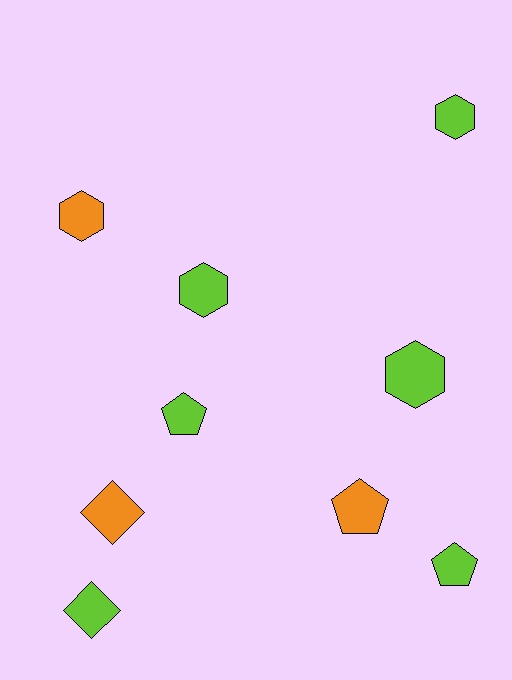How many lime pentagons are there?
There are 2 lime pentagons.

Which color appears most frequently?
Lime, with 6 objects.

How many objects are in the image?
There are 9 objects.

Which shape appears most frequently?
Hexagon, with 4 objects.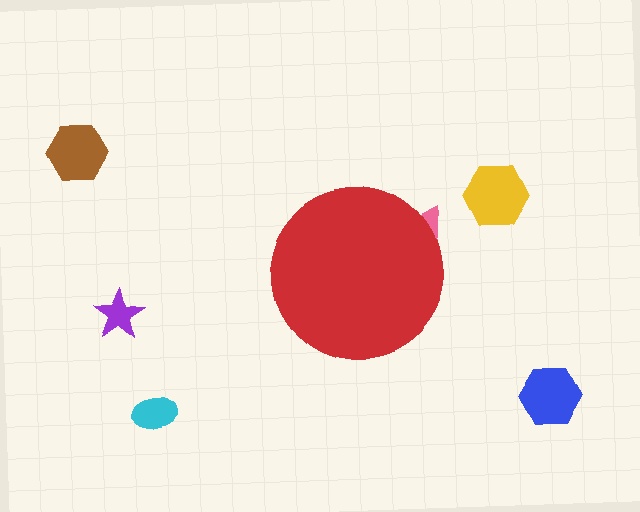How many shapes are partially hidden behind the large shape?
1 shape is partially hidden.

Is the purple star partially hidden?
No, the purple star is fully visible.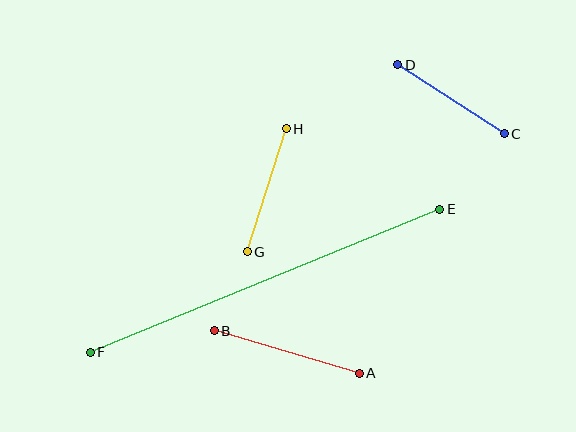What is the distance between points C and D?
The distance is approximately 127 pixels.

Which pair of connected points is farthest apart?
Points E and F are farthest apart.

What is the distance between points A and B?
The distance is approximately 151 pixels.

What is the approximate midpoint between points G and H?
The midpoint is at approximately (267, 190) pixels.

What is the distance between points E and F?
The distance is approximately 378 pixels.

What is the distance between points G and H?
The distance is approximately 129 pixels.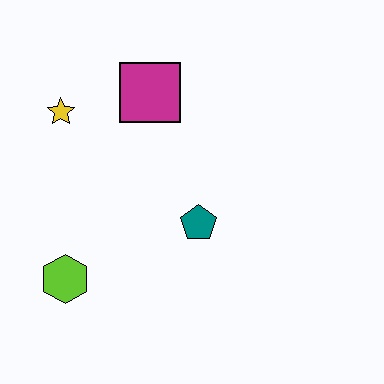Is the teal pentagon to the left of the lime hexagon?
No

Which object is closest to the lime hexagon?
The teal pentagon is closest to the lime hexagon.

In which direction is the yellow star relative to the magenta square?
The yellow star is to the left of the magenta square.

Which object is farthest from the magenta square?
The lime hexagon is farthest from the magenta square.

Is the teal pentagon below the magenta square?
Yes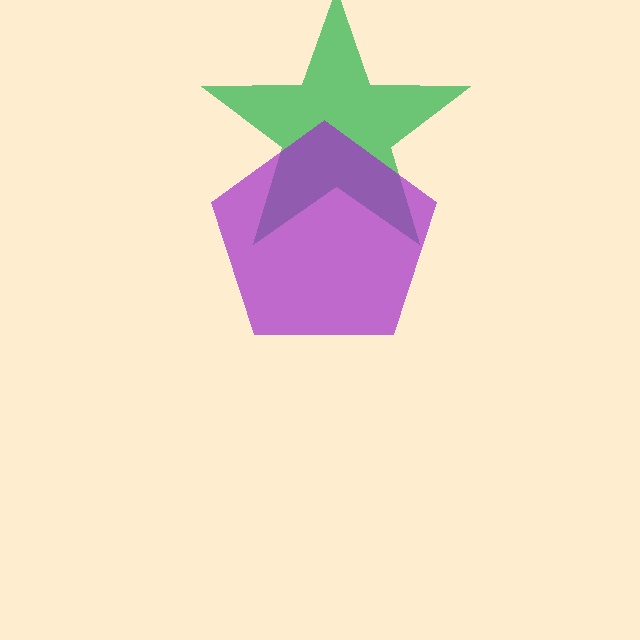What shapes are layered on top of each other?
The layered shapes are: a green star, a purple pentagon.